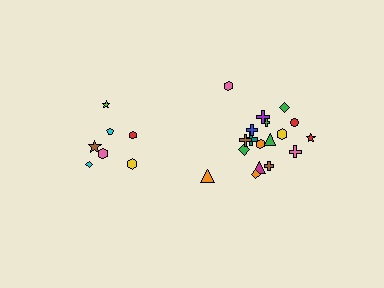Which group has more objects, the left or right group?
The right group.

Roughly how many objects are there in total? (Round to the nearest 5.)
Roughly 25 objects in total.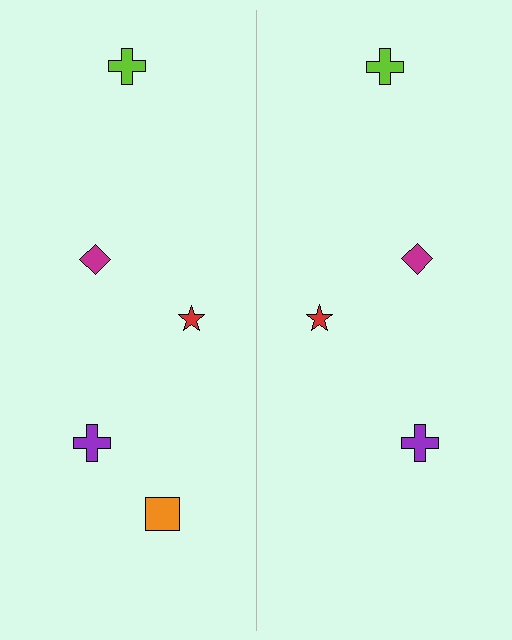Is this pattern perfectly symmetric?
No, the pattern is not perfectly symmetric. A orange square is missing from the right side.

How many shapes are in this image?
There are 9 shapes in this image.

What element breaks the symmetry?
A orange square is missing from the right side.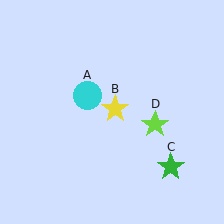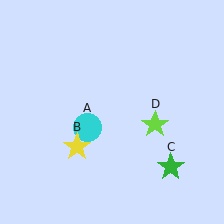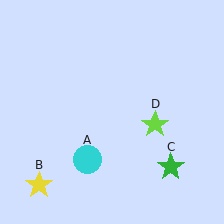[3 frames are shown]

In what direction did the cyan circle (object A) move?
The cyan circle (object A) moved down.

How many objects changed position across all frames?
2 objects changed position: cyan circle (object A), yellow star (object B).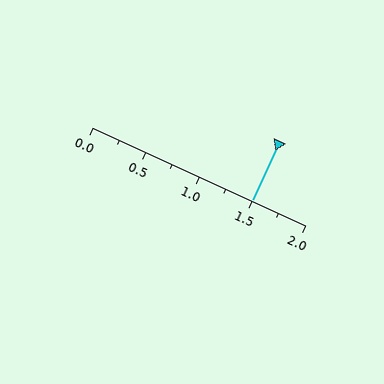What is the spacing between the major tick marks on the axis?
The major ticks are spaced 0.5 apart.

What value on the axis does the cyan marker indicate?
The marker indicates approximately 1.5.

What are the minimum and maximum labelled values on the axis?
The axis runs from 0.0 to 2.0.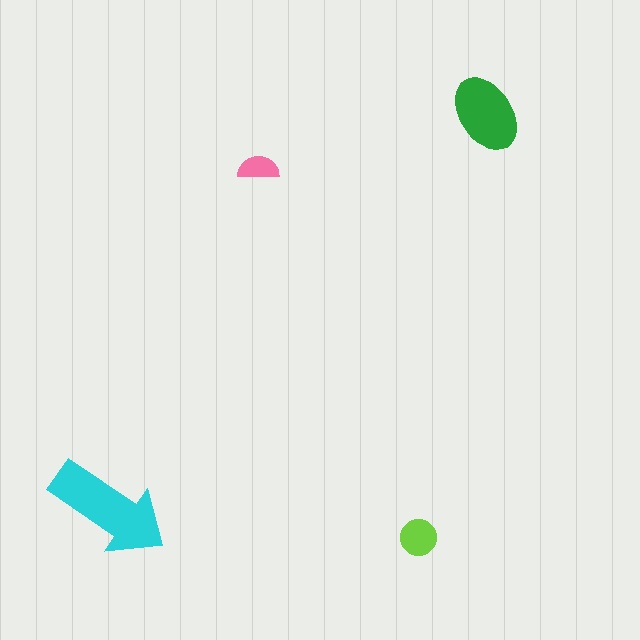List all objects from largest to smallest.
The cyan arrow, the green ellipse, the lime circle, the pink semicircle.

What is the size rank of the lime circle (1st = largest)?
3rd.